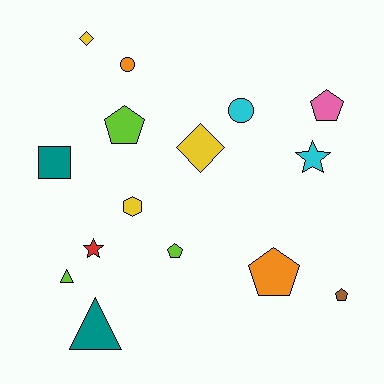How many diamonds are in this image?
There are 2 diamonds.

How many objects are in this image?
There are 15 objects.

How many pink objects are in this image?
There is 1 pink object.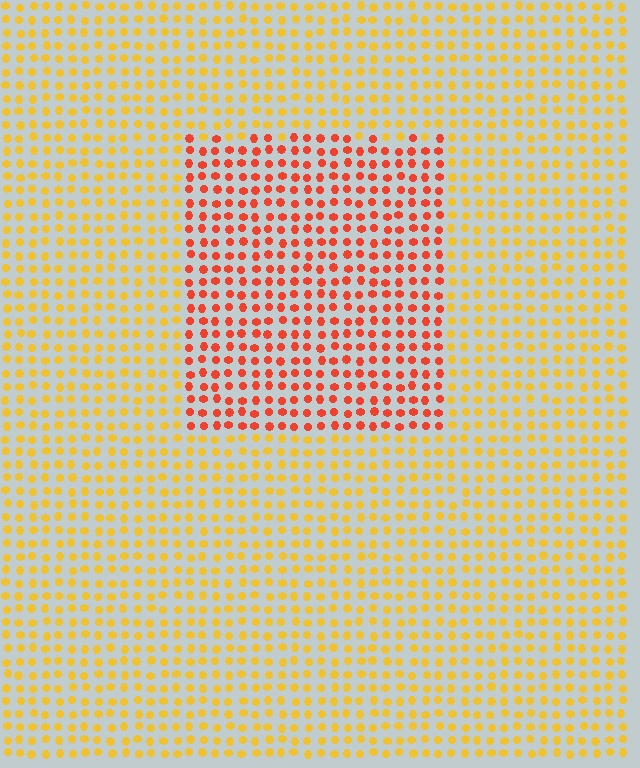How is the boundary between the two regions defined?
The boundary is defined purely by a slight shift in hue (about 40 degrees). Spacing, size, and orientation are identical on both sides.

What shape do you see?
I see a rectangle.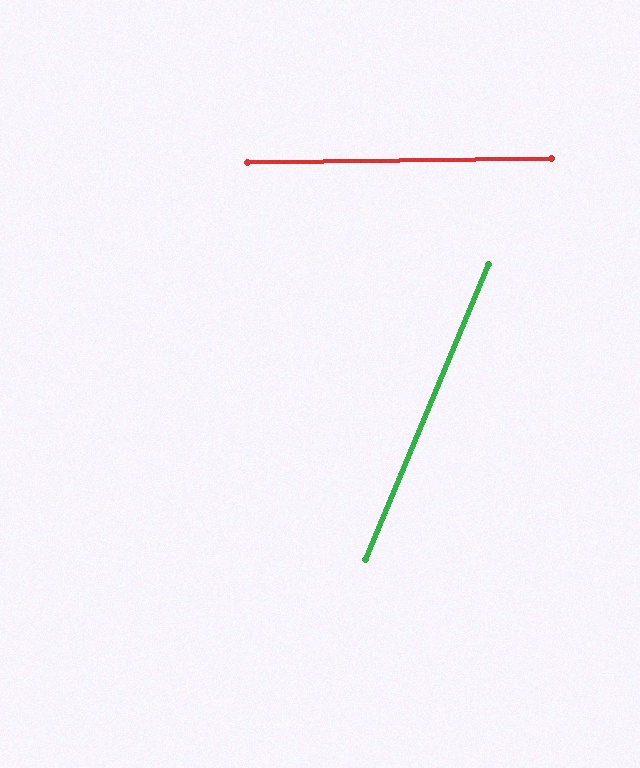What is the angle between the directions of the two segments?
Approximately 67 degrees.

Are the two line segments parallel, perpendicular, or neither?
Neither parallel nor perpendicular — they differ by about 67°.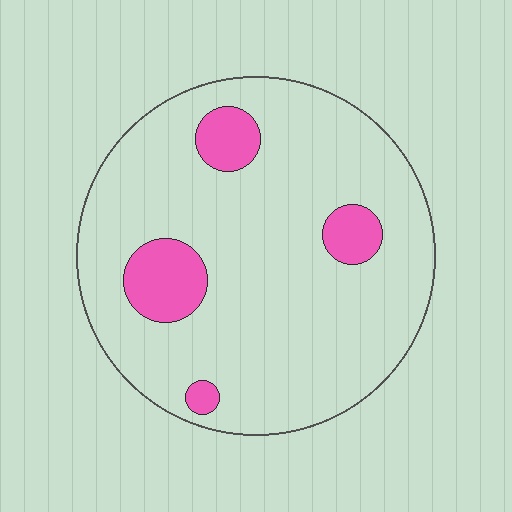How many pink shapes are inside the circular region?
4.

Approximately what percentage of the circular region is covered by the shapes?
Approximately 15%.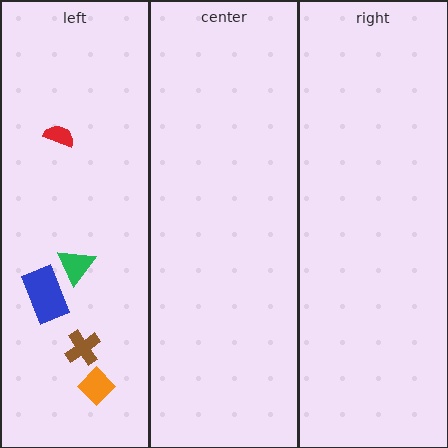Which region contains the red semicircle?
The left region.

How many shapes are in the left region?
5.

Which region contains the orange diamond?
The left region.